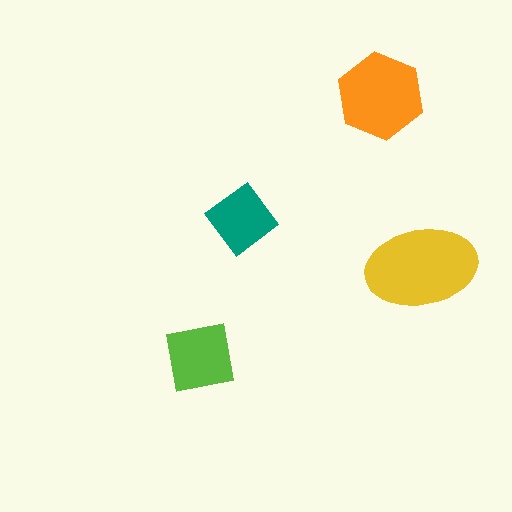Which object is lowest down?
The lime square is bottommost.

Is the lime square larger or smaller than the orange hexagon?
Smaller.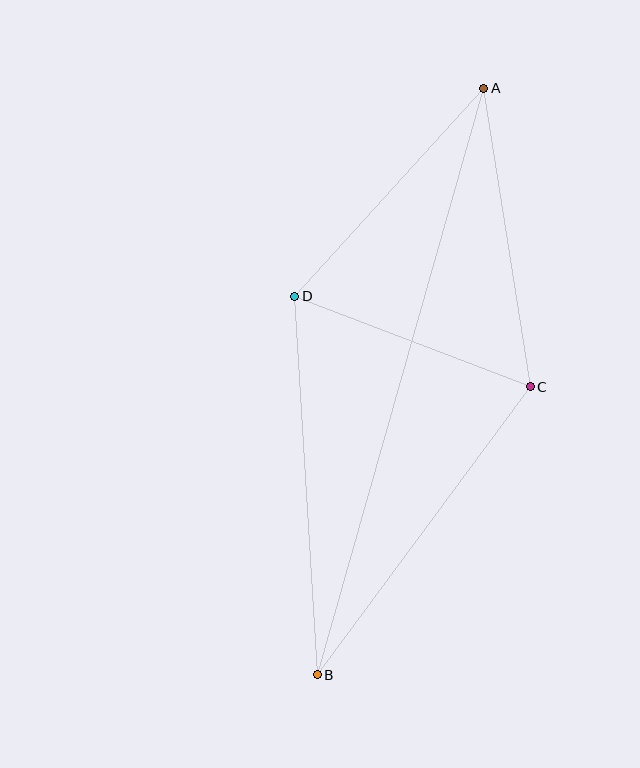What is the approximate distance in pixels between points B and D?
The distance between B and D is approximately 379 pixels.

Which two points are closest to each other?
Points C and D are closest to each other.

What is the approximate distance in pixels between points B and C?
The distance between B and C is approximately 358 pixels.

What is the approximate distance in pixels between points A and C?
The distance between A and C is approximately 302 pixels.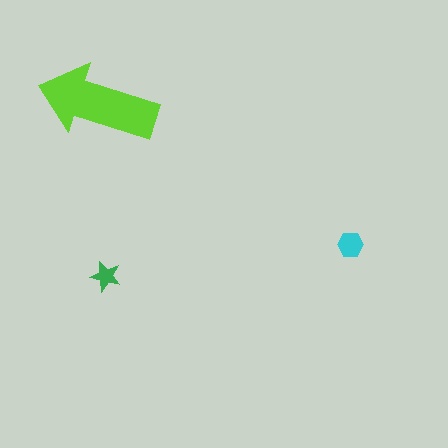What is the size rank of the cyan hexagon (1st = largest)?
2nd.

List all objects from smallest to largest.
The green star, the cyan hexagon, the lime arrow.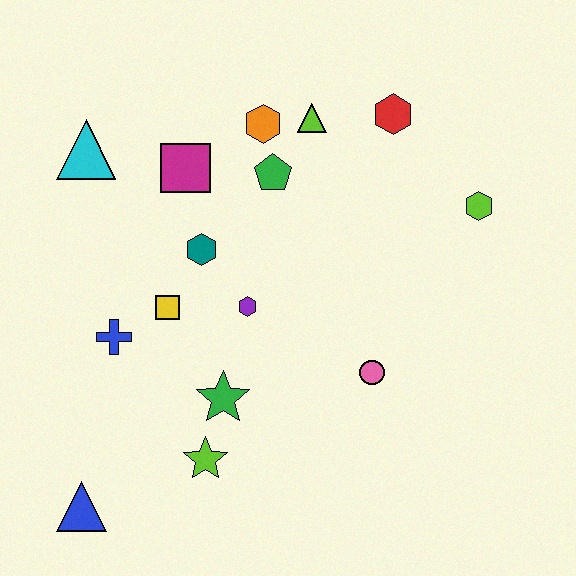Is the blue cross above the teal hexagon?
No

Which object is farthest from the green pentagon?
The blue triangle is farthest from the green pentagon.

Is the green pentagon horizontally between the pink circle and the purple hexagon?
Yes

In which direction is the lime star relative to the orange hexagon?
The lime star is below the orange hexagon.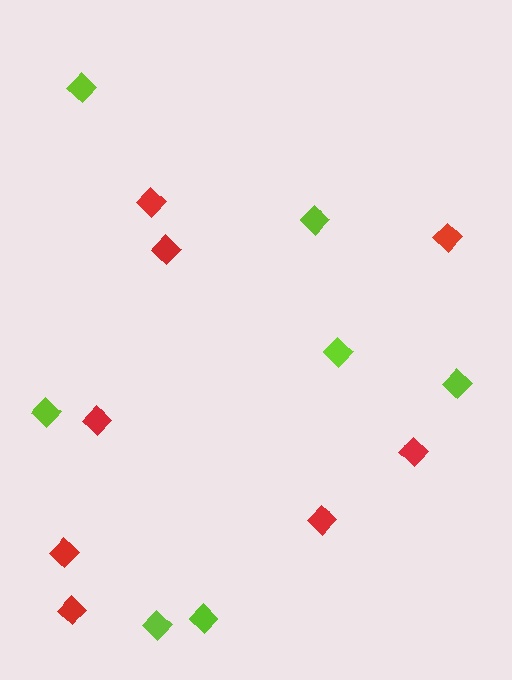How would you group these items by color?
There are 2 groups: one group of lime diamonds (7) and one group of red diamonds (8).